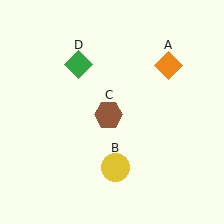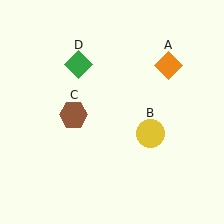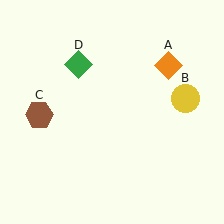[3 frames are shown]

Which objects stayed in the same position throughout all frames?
Orange diamond (object A) and green diamond (object D) remained stationary.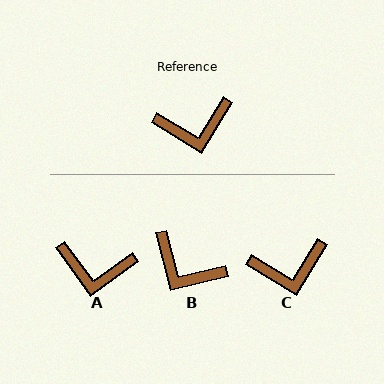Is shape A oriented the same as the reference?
No, it is off by about 23 degrees.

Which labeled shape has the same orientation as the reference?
C.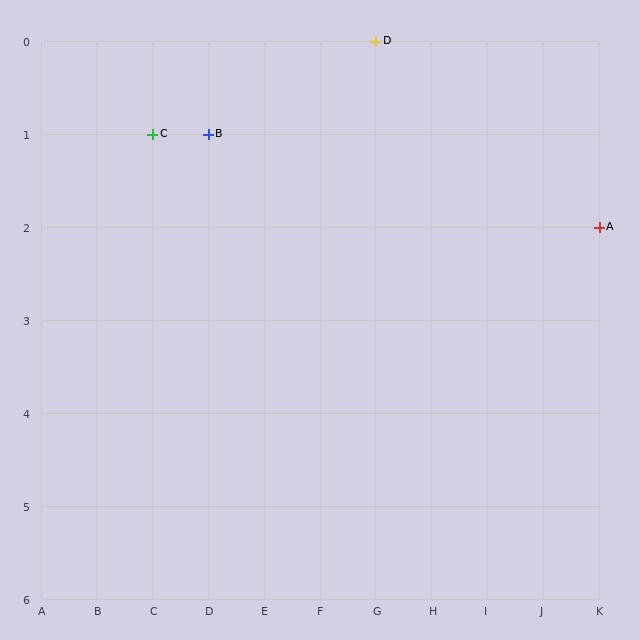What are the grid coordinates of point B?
Point B is at grid coordinates (D, 1).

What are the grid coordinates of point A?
Point A is at grid coordinates (K, 2).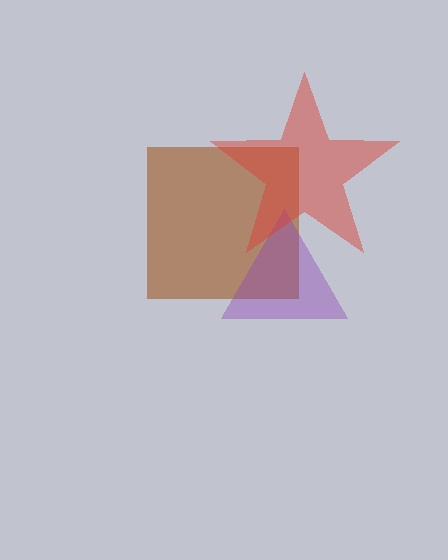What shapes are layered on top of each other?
The layered shapes are: a brown square, a purple triangle, a red star.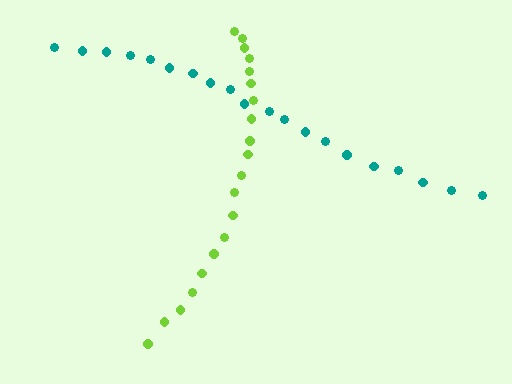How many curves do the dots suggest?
There are 2 distinct paths.